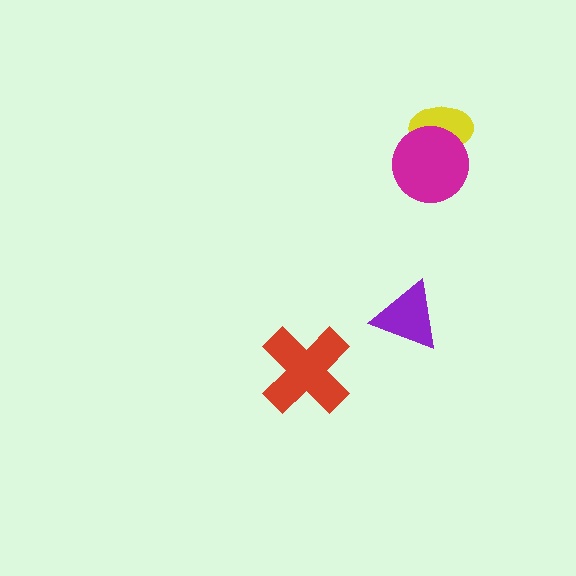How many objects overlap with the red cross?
0 objects overlap with the red cross.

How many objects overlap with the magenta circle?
1 object overlaps with the magenta circle.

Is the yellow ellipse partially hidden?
Yes, it is partially covered by another shape.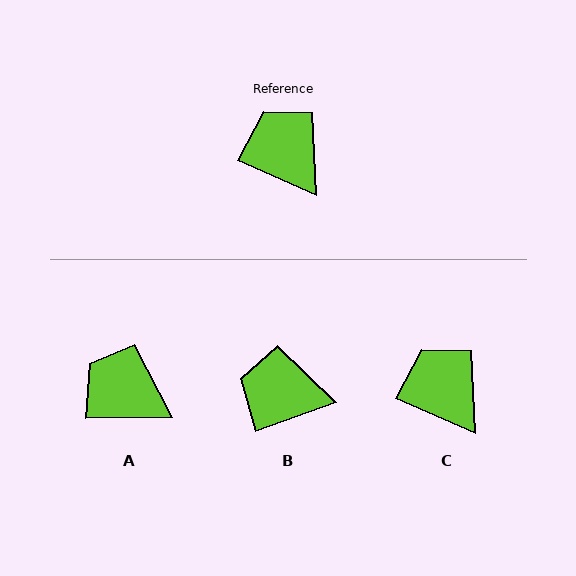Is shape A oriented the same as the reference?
No, it is off by about 24 degrees.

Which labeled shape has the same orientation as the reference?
C.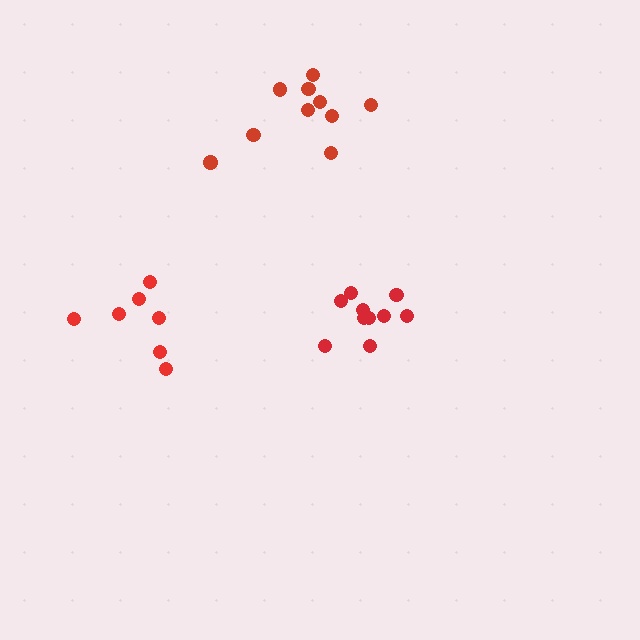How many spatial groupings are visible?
There are 3 spatial groupings.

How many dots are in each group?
Group 1: 10 dots, Group 2: 7 dots, Group 3: 10 dots (27 total).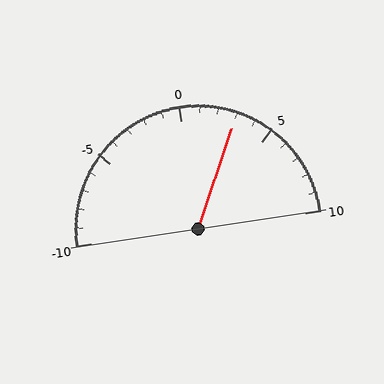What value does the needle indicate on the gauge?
The needle indicates approximately 3.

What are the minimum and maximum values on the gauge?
The gauge ranges from -10 to 10.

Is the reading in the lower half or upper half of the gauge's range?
The reading is in the upper half of the range (-10 to 10).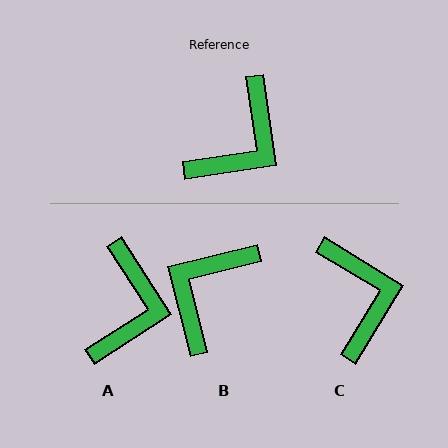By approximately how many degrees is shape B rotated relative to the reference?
Approximately 174 degrees clockwise.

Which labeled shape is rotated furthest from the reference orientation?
B, about 174 degrees away.